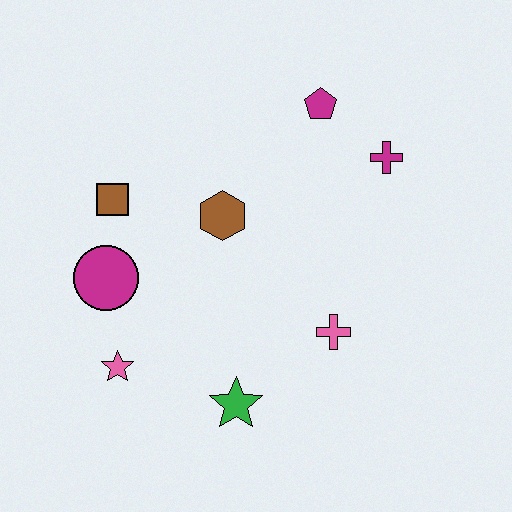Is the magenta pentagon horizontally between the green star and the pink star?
No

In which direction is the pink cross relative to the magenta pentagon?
The pink cross is below the magenta pentagon.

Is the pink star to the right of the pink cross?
No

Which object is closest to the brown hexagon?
The brown square is closest to the brown hexagon.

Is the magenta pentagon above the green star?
Yes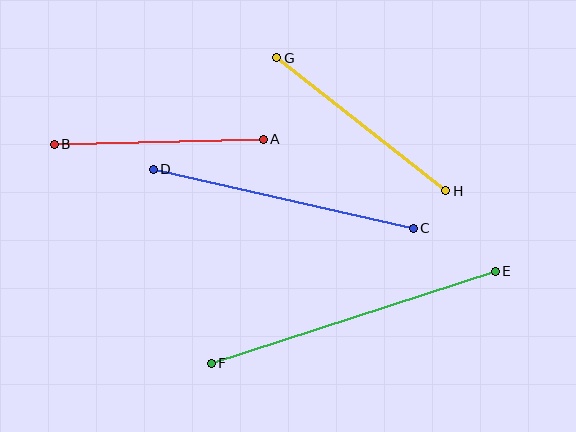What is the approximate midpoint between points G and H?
The midpoint is at approximately (361, 124) pixels.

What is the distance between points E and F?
The distance is approximately 299 pixels.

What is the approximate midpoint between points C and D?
The midpoint is at approximately (283, 199) pixels.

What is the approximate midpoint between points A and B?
The midpoint is at approximately (159, 142) pixels.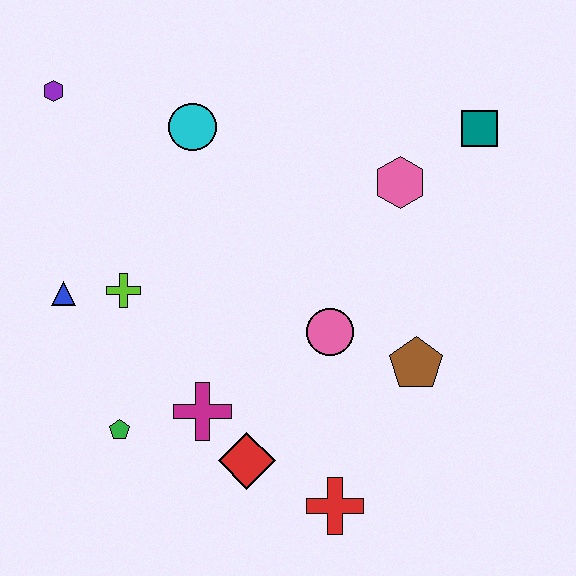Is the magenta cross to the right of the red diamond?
No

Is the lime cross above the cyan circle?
No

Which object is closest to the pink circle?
The brown pentagon is closest to the pink circle.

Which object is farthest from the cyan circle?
The red cross is farthest from the cyan circle.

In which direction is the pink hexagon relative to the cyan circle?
The pink hexagon is to the right of the cyan circle.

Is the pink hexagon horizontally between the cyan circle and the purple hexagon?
No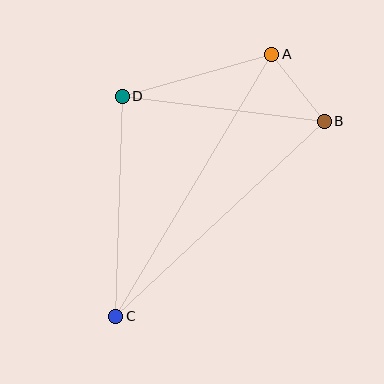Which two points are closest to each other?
Points A and B are closest to each other.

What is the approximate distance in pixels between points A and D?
The distance between A and D is approximately 155 pixels.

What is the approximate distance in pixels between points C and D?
The distance between C and D is approximately 220 pixels.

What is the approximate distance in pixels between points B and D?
The distance between B and D is approximately 203 pixels.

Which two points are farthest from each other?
Points A and C are farthest from each other.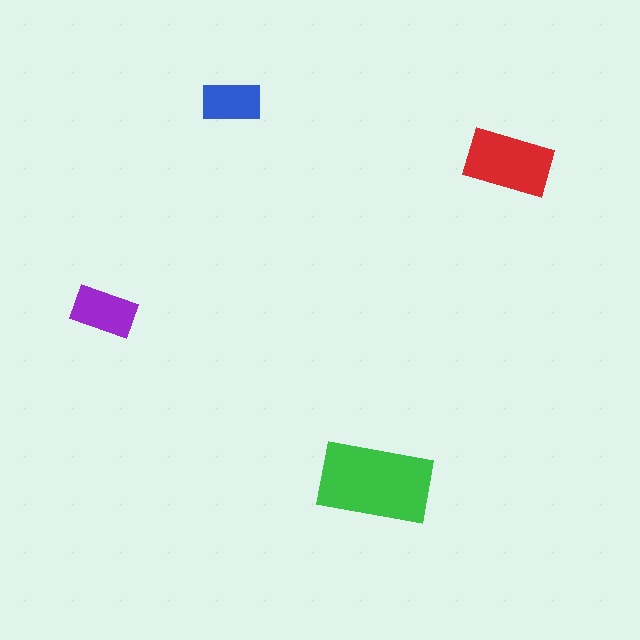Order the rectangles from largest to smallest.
the green one, the red one, the purple one, the blue one.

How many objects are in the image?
There are 4 objects in the image.